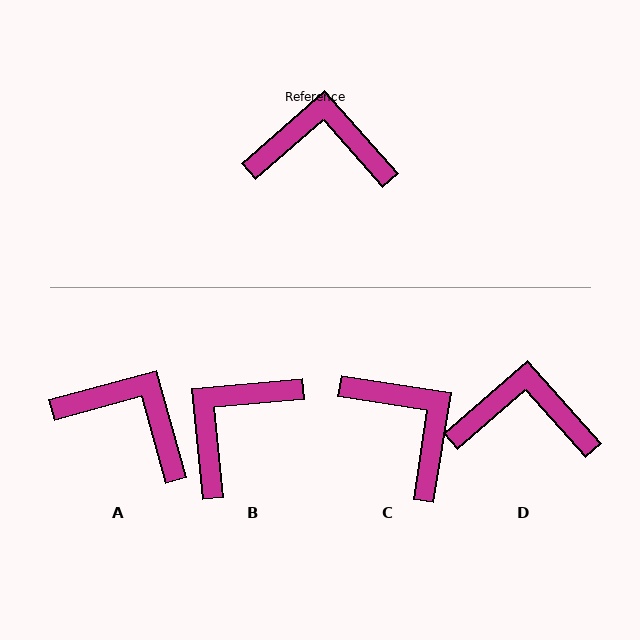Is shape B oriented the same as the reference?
No, it is off by about 54 degrees.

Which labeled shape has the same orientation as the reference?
D.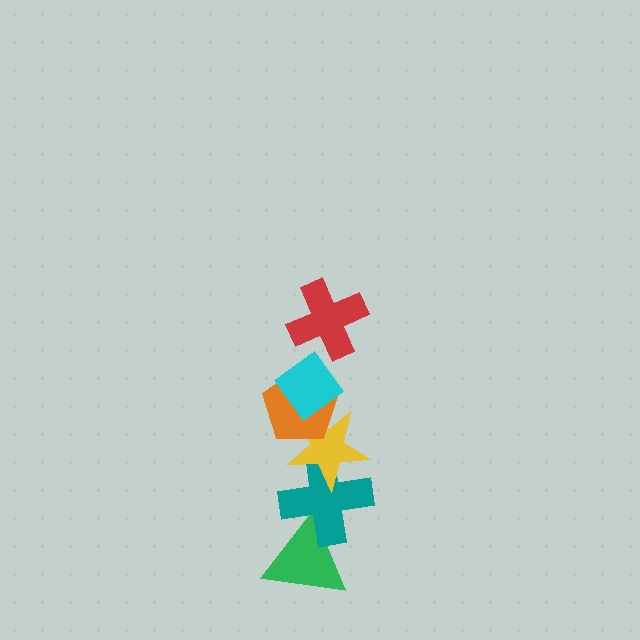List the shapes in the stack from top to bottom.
From top to bottom: the red cross, the cyan diamond, the orange pentagon, the yellow star, the teal cross, the green triangle.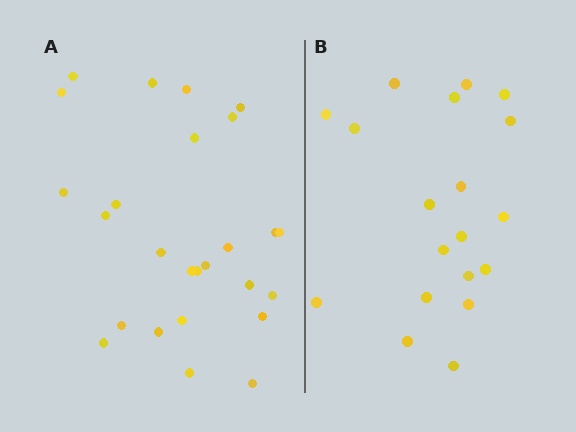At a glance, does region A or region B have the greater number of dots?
Region A (the left region) has more dots.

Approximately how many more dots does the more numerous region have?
Region A has roughly 8 or so more dots than region B.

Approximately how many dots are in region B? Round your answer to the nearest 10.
About 20 dots. (The exact count is 19, which rounds to 20.)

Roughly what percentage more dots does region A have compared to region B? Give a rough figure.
About 35% more.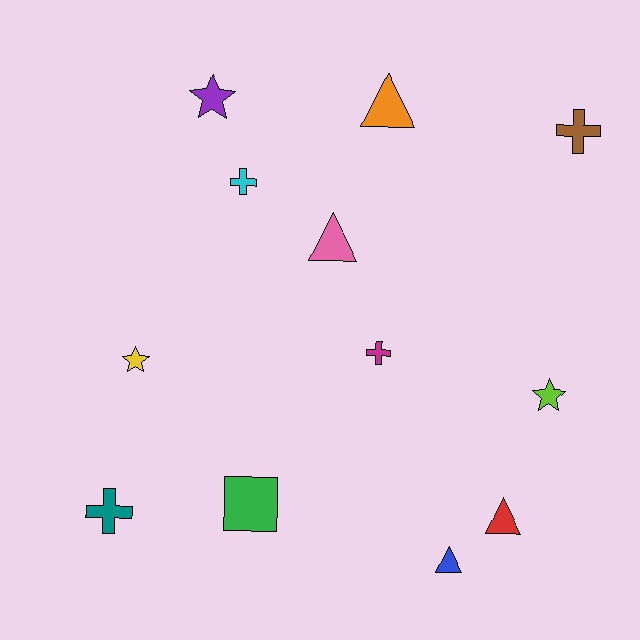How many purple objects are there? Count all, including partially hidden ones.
There is 1 purple object.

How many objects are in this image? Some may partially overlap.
There are 12 objects.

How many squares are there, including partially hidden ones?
There is 1 square.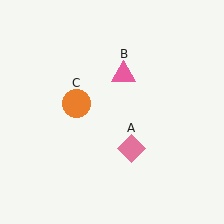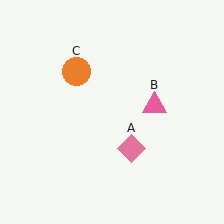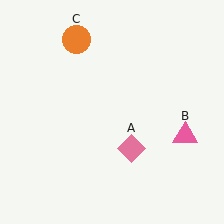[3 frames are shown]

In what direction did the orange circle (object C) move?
The orange circle (object C) moved up.